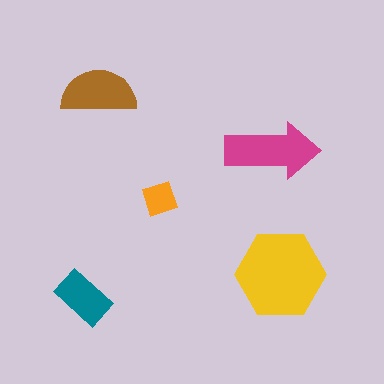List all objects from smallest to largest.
The orange diamond, the teal rectangle, the brown semicircle, the magenta arrow, the yellow hexagon.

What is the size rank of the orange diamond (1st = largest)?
5th.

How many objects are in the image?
There are 5 objects in the image.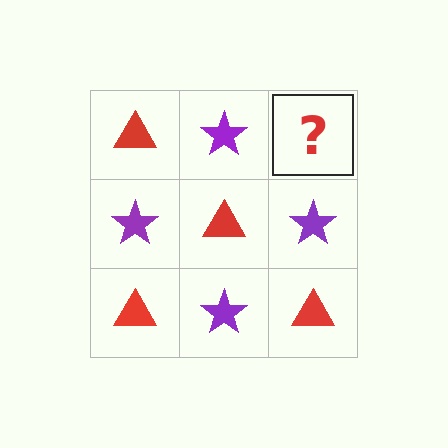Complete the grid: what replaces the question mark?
The question mark should be replaced with a red triangle.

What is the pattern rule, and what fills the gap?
The rule is that it alternates red triangle and purple star in a checkerboard pattern. The gap should be filled with a red triangle.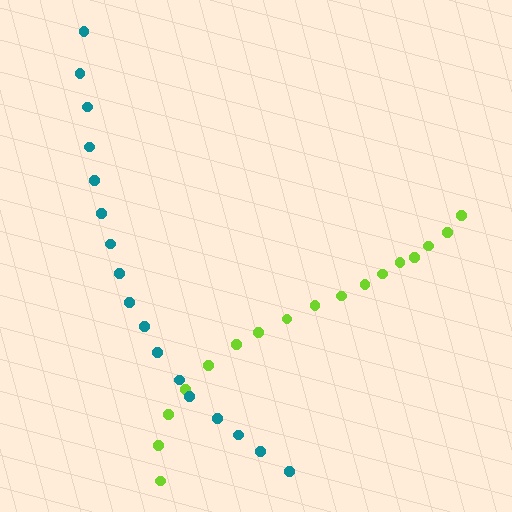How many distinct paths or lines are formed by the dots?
There are 2 distinct paths.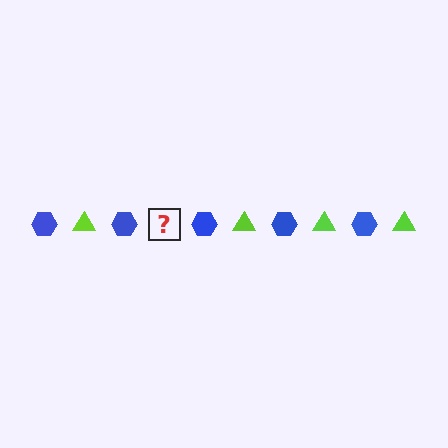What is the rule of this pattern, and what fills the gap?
The rule is that the pattern alternates between blue hexagon and lime triangle. The gap should be filled with a lime triangle.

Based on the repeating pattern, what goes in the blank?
The blank should be a lime triangle.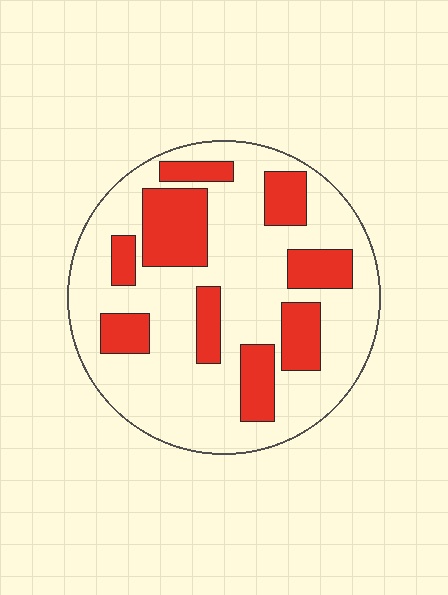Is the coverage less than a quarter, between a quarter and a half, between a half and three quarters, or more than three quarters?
Between a quarter and a half.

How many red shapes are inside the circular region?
9.